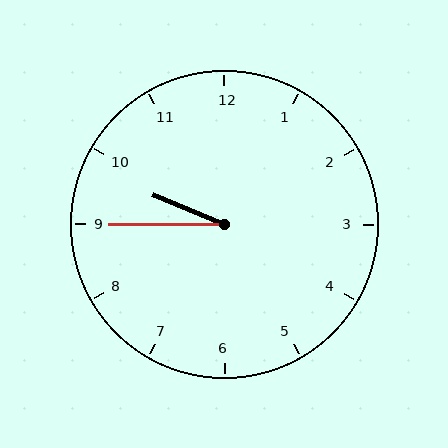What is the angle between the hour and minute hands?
Approximately 22 degrees.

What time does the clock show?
9:45.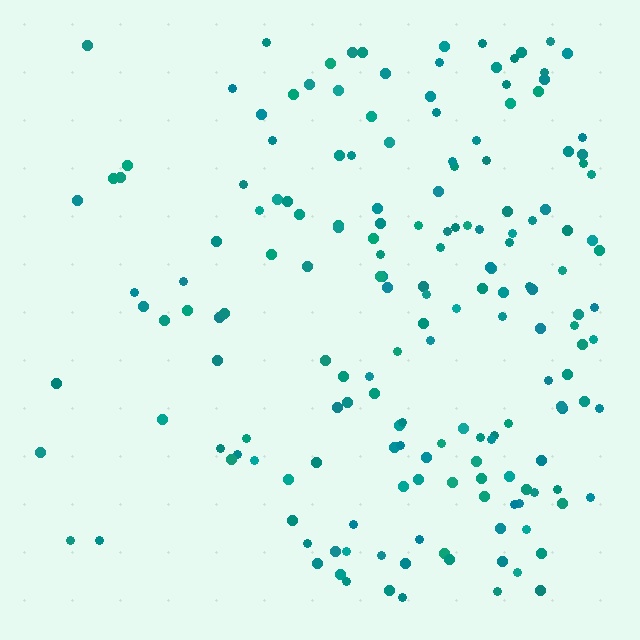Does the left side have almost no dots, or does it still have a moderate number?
Still a moderate number, just noticeably fewer than the right.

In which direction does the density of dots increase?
From left to right, with the right side densest.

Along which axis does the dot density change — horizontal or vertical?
Horizontal.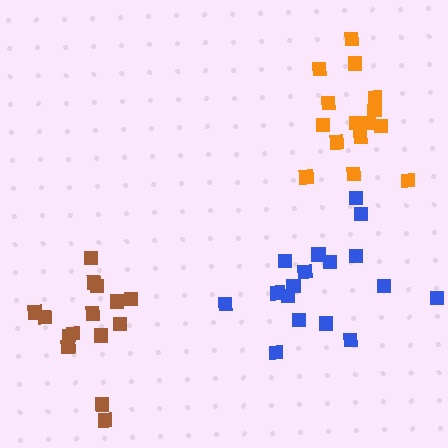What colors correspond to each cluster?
The clusters are colored: orange, blue, brown.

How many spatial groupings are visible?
There are 3 spatial groupings.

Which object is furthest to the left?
The brown cluster is leftmost.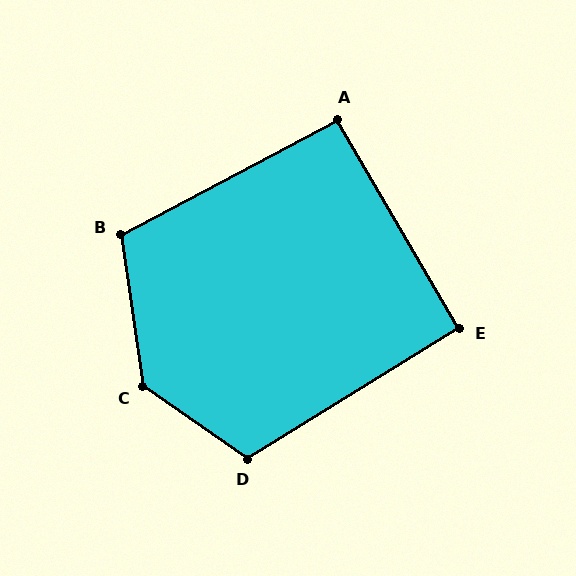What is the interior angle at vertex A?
Approximately 92 degrees (approximately right).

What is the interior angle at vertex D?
Approximately 114 degrees (obtuse).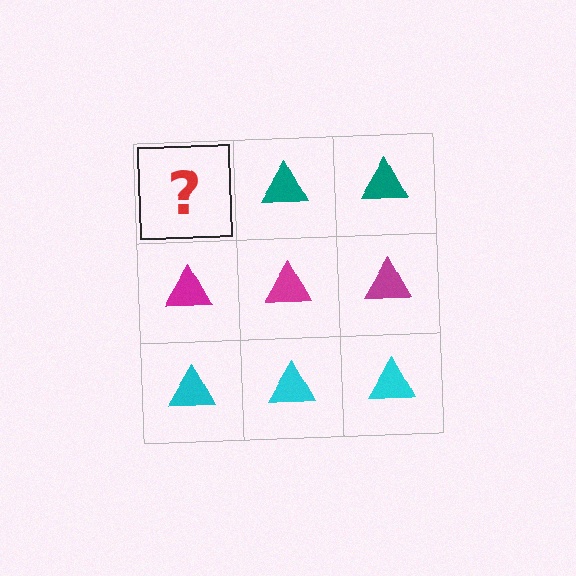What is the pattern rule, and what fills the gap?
The rule is that each row has a consistent color. The gap should be filled with a teal triangle.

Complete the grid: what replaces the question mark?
The question mark should be replaced with a teal triangle.